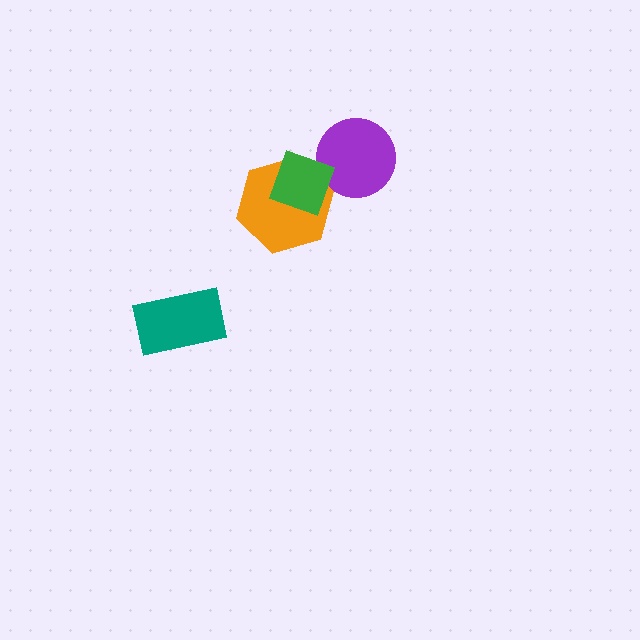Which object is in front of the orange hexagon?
The green square is in front of the orange hexagon.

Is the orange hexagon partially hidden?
Yes, it is partially covered by another shape.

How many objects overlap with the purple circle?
0 objects overlap with the purple circle.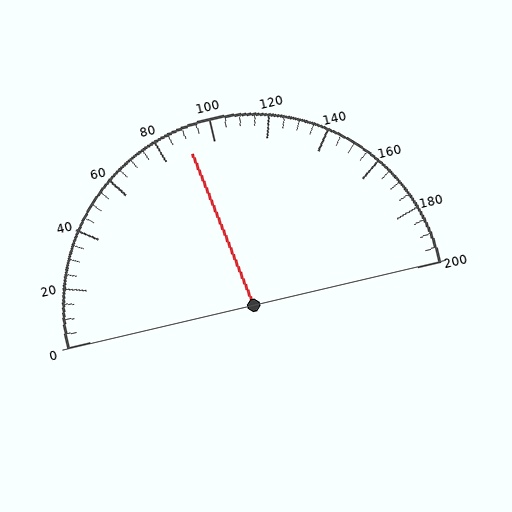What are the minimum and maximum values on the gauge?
The gauge ranges from 0 to 200.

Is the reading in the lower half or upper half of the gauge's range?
The reading is in the lower half of the range (0 to 200).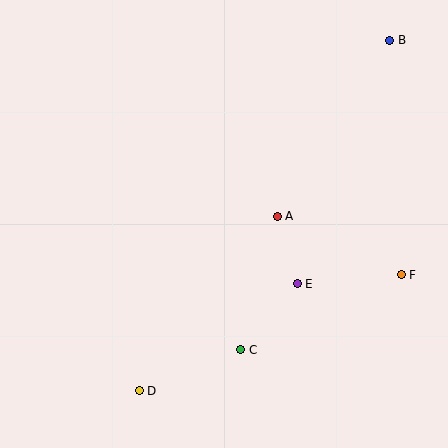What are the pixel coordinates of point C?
Point C is at (241, 350).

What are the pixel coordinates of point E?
Point E is at (297, 284).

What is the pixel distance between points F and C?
The distance between F and C is 177 pixels.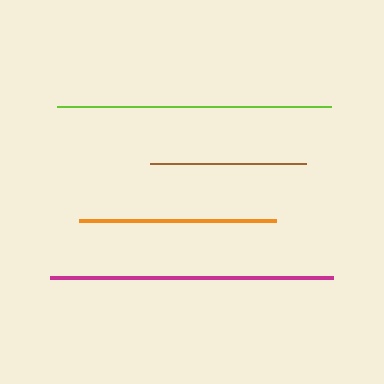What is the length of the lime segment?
The lime segment is approximately 274 pixels long.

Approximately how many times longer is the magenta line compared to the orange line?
The magenta line is approximately 1.4 times the length of the orange line.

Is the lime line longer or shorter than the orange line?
The lime line is longer than the orange line.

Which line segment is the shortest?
The brown line is the shortest at approximately 157 pixels.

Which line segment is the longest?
The magenta line is the longest at approximately 284 pixels.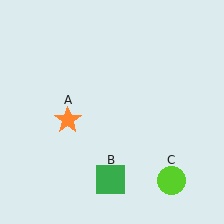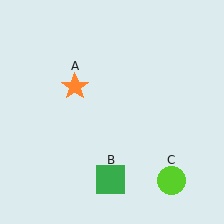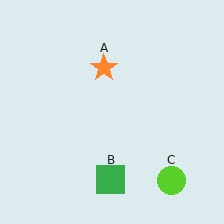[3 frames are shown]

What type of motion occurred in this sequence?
The orange star (object A) rotated clockwise around the center of the scene.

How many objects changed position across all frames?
1 object changed position: orange star (object A).